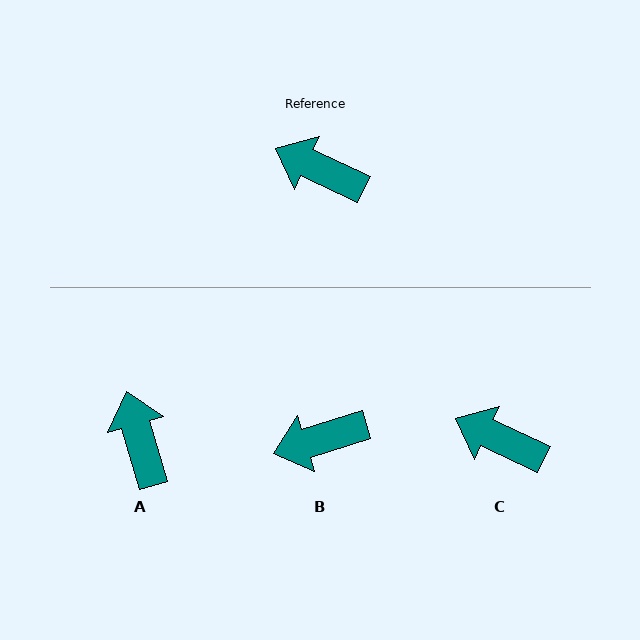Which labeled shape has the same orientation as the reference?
C.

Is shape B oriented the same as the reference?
No, it is off by about 42 degrees.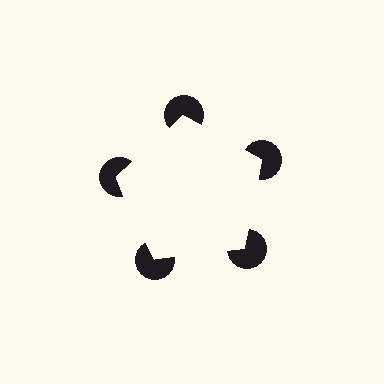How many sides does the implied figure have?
5 sides.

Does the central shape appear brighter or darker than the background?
It typically appears slightly brighter than the background, even though no actual brightness change is drawn.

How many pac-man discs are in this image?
There are 5 — one at each vertex of the illusory pentagon.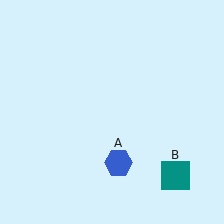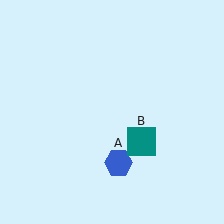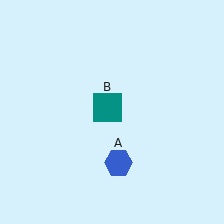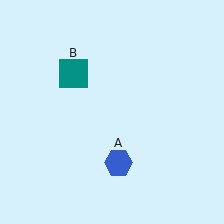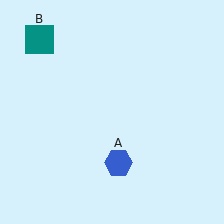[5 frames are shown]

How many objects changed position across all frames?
1 object changed position: teal square (object B).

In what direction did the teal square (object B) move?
The teal square (object B) moved up and to the left.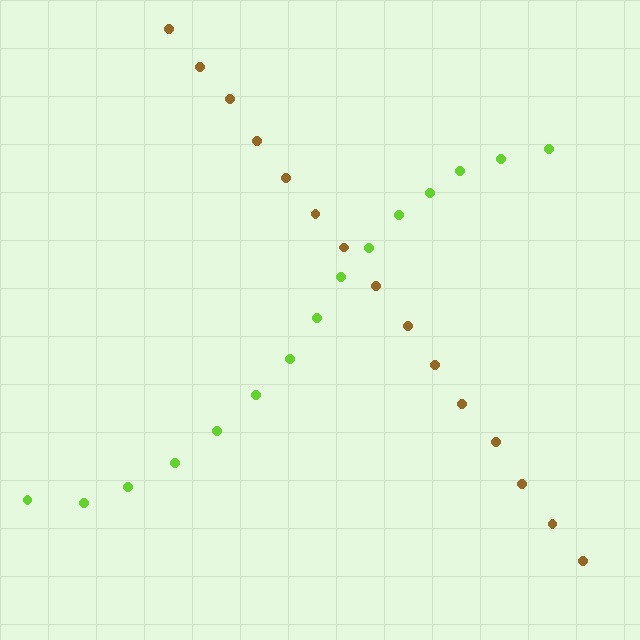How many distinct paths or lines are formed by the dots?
There are 2 distinct paths.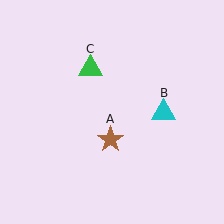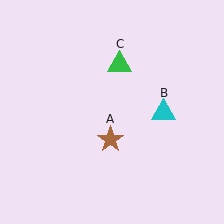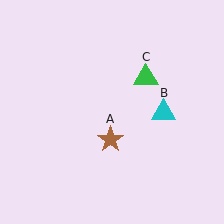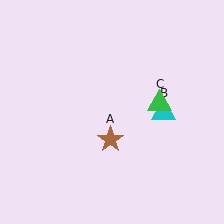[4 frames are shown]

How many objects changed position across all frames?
1 object changed position: green triangle (object C).